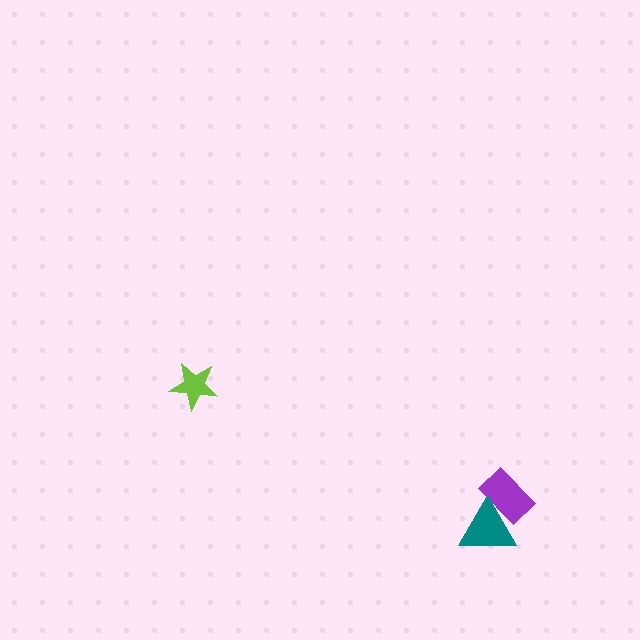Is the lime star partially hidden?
No, no other shape covers it.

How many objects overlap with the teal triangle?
1 object overlaps with the teal triangle.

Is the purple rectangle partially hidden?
Yes, it is partially covered by another shape.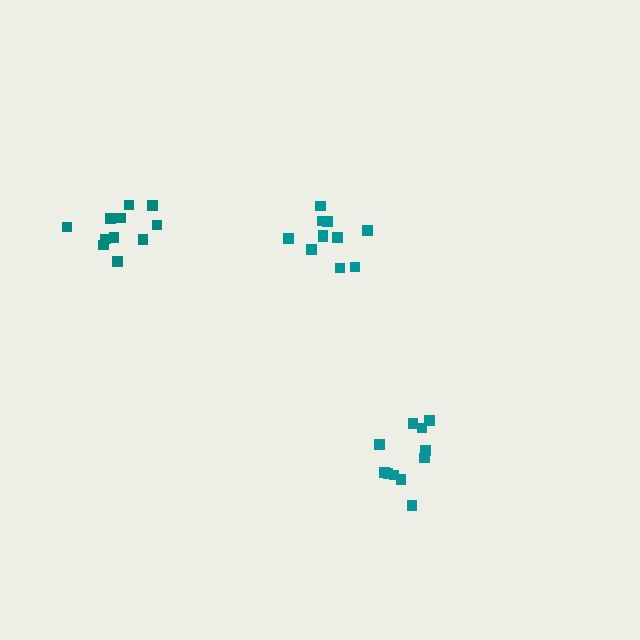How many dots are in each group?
Group 1: 11 dots, Group 2: 11 dots, Group 3: 11 dots (33 total).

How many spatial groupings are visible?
There are 3 spatial groupings.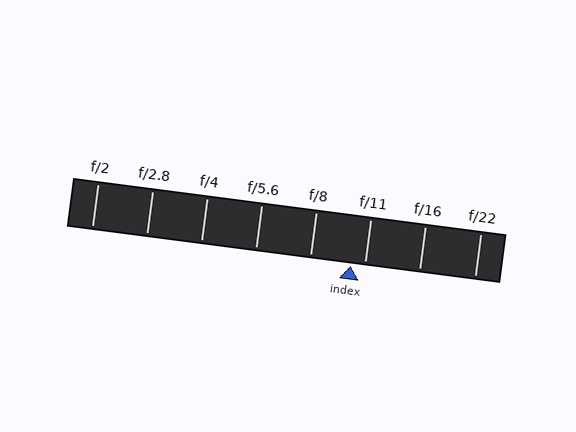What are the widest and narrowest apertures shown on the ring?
The widest aperture shown is f/2 and the narrowest is f/22.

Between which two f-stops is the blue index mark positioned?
The index mark is between f/8 and f/11.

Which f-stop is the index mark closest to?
The index mark is closest to f/11.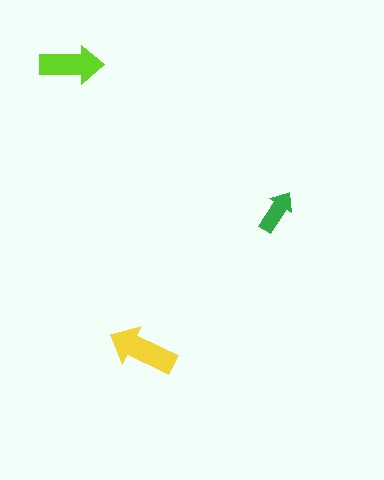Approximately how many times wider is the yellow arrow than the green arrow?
About 1.5 times wider.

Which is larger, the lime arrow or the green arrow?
The lime one.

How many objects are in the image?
There are 3 objects in the image.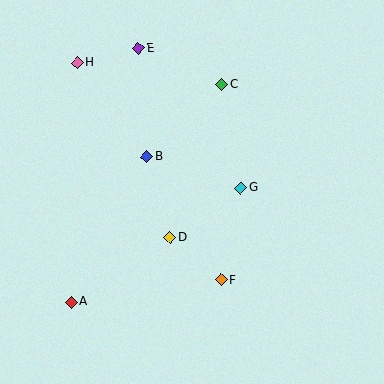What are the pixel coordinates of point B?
Point B is at (147, 157).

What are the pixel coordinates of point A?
Point A is at (72, 302).